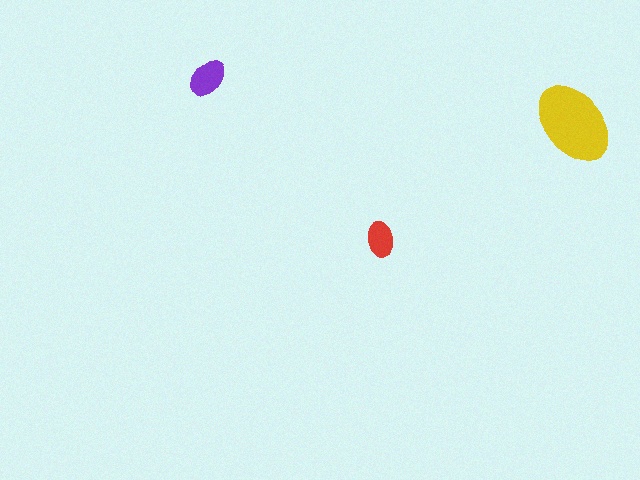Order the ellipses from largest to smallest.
the yellow one, the purple one, the red one.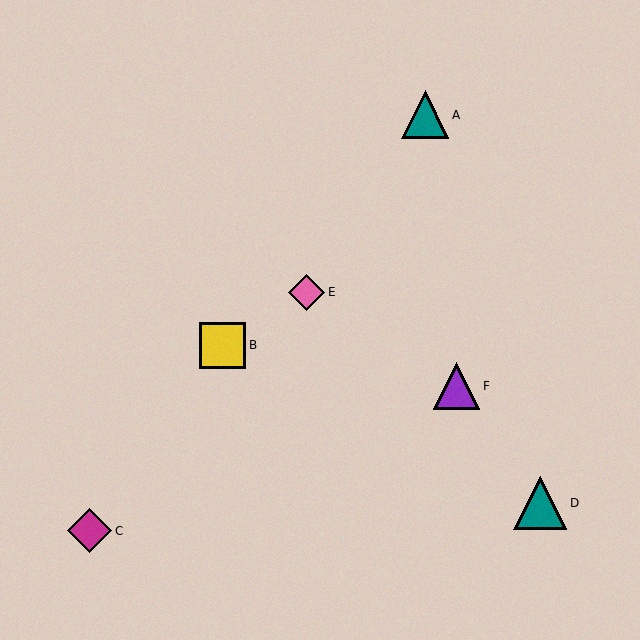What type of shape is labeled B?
Shape B is a yellow square.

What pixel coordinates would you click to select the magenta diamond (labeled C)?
Click at (90, 531) to select the magenta diamond C.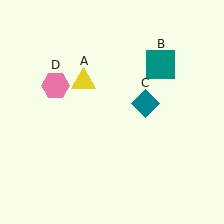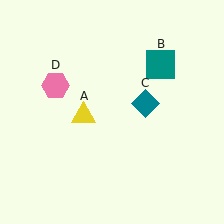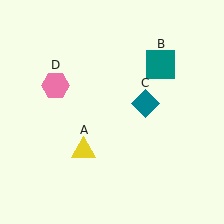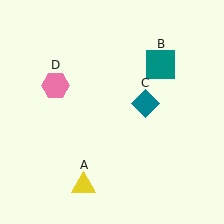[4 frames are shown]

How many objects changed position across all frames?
1 object changed position: yellow triangle (object A).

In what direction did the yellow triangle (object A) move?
The yellow triangle (object A) moved down.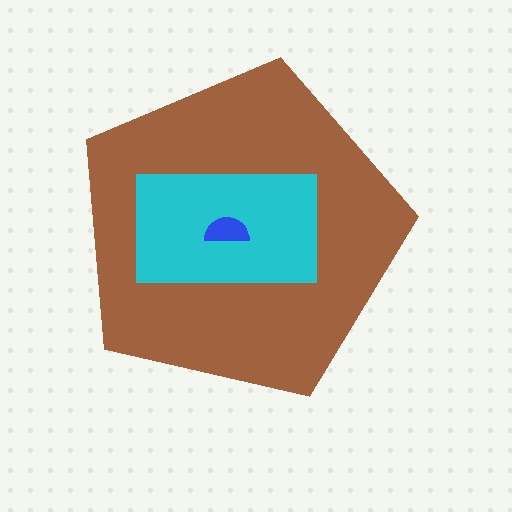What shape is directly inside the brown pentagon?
The cyan rectangle.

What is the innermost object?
The blue semicircle.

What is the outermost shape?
The brown pentagon.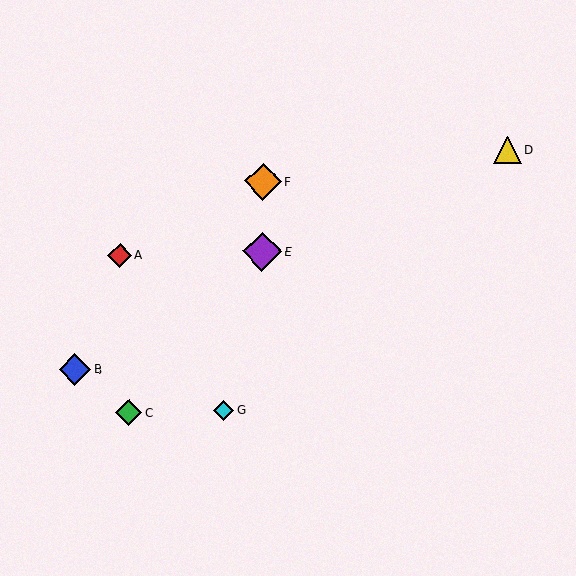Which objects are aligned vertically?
Objects E, F are aligned vertically.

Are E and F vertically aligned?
Yes, both are at x≈262.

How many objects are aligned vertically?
2 objects (E, F) are aligned vertically.